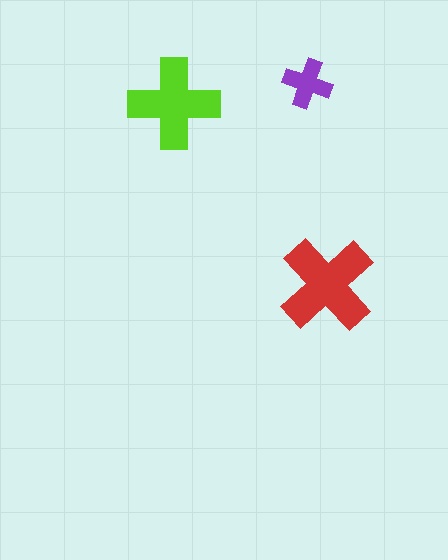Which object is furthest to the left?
The lime cross is leftmost.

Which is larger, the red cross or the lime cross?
The red one.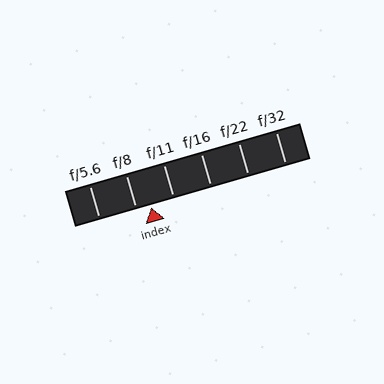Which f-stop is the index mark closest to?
The index mark is closest to f/8.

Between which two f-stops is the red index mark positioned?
The index mark is between f/8 and f/11.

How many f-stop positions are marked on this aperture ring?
There are 6 f-stop positions marked.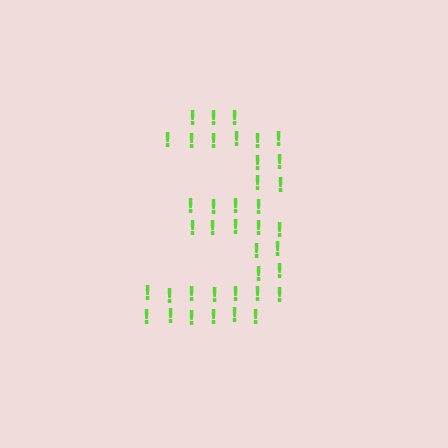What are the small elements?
The small elements are exclamation marks.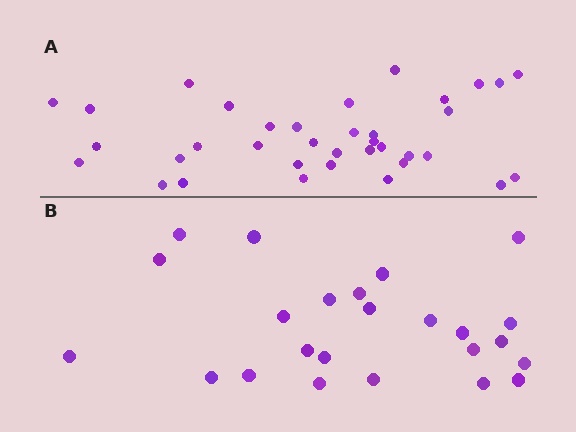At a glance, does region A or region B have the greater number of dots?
Region A (the top region) has more dots.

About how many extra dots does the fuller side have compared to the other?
Region A has roughly 12 or so more dots than region B.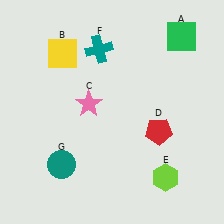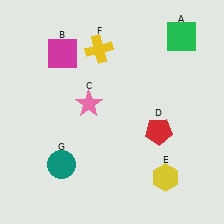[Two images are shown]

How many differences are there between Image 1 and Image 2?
There are 3 differences between the two images.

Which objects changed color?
B changed from yellow to magenta. E changed from lime to yellow. F changed from teal to yellow.